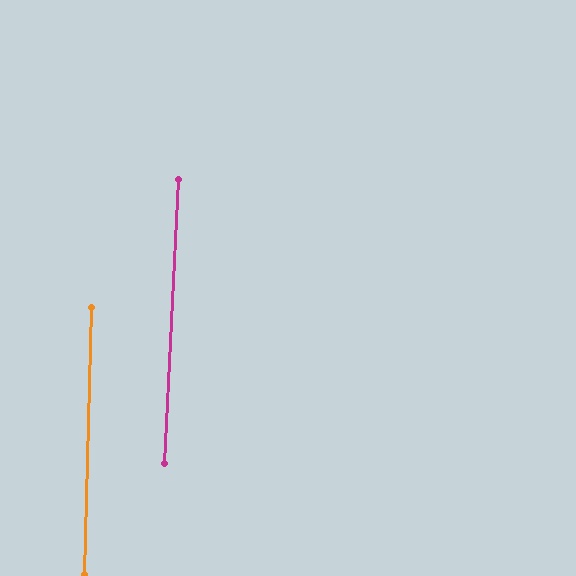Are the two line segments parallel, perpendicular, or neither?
Parallel — their directions differ by only 1.5°.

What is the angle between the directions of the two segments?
Approximately 1 degree.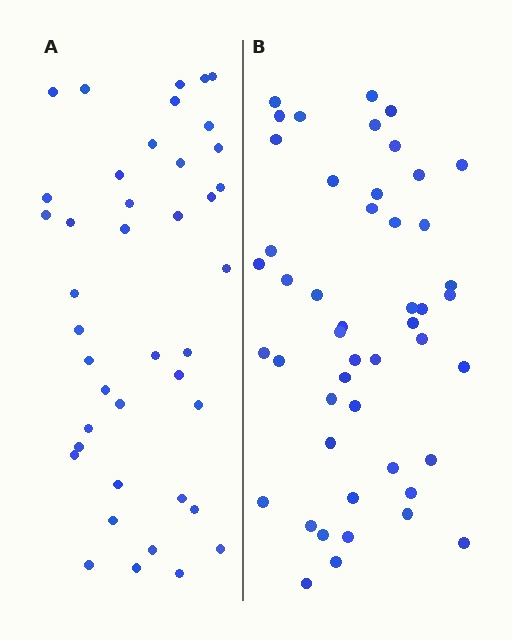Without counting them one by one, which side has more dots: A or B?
Region B (the right region) has more dots.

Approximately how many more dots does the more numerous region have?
Region B has roughly 8 or so more dots than region A.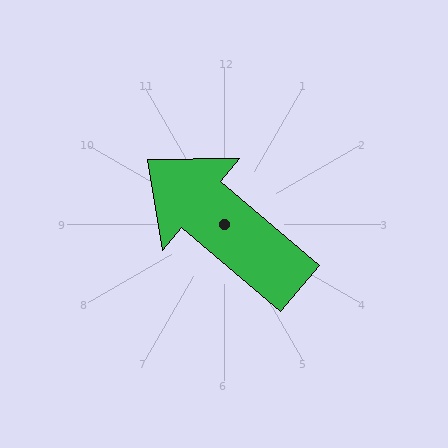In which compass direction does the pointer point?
Northwest.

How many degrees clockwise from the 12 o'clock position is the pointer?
Approximately 310 degrees.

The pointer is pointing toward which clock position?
Roughly 10 o'clock.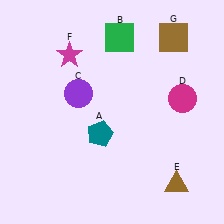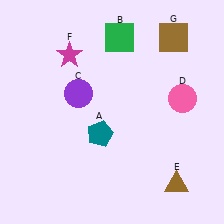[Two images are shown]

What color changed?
The circle (D) changed from magenta in Image 1 to pink in Image 2.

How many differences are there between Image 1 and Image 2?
There is 1 difference between the two images.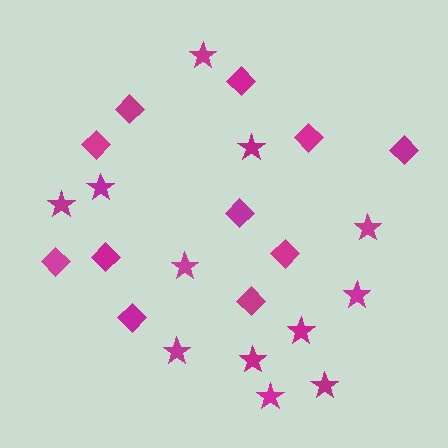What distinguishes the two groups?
There are 2 groups: one group of stars (12) and one group of diamonds (11).